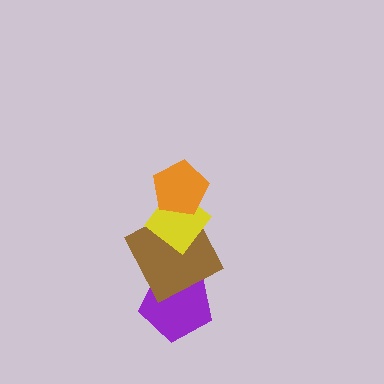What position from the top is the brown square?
The brown square is 3rd from the top.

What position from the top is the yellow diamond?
The yellow diamond is 2nd from the top.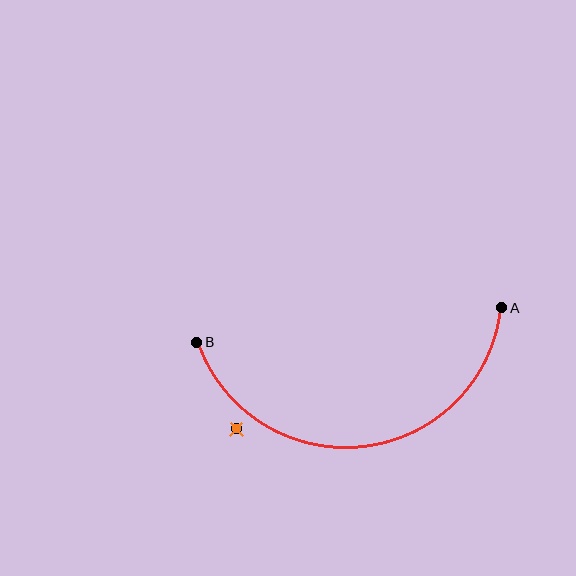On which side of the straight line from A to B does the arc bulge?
The arc bulges below the straight line connecting A and B.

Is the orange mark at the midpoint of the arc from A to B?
No — the orange mark does not lie on the arc at all. It sits slightly outside the curve.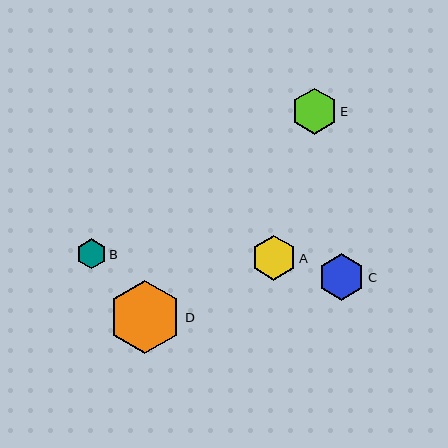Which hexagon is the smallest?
Hexagon B is the smallest with a size of approximately 30 pixels.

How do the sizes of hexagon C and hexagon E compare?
Hexagon C and hexagon E are approximately the same size.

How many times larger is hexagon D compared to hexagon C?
Hexagon D is approximately 1.6 times the size of hexagon C.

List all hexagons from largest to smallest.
From largest to smallest: D, C, E, A, B.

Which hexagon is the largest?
Hexagon D is the largest with a size of approximately 73 pixels.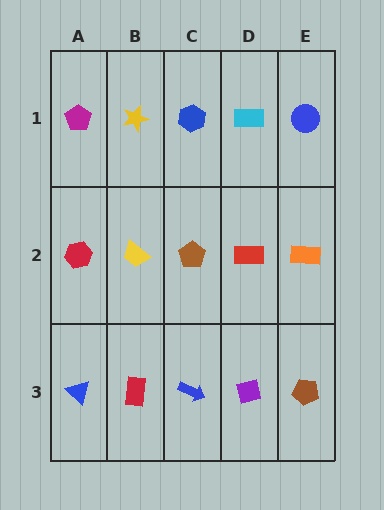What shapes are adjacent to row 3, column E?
An orange rectangle (row 2, column E), a purple square (row 3, column D).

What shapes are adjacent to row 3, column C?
A brown pentagon (row 2, column C), a red rectangle (row 3, column B), a purple square (row 3, column D).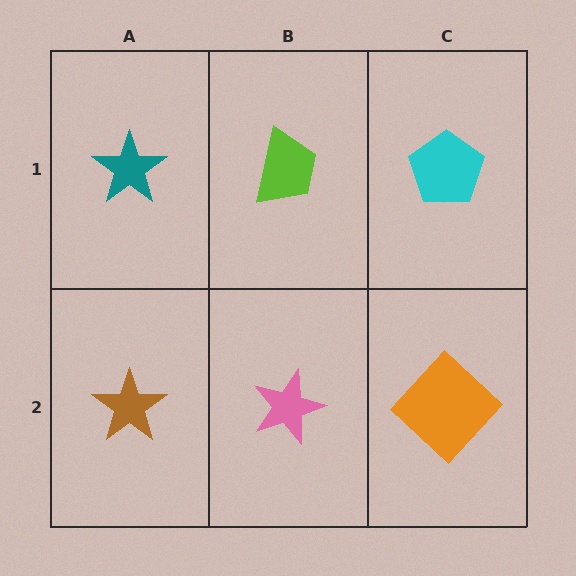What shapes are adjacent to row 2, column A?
A teal star (row 1, column A), a pink star (row 2, column B).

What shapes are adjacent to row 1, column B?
A pink star (row 2, column B), a teal star (row 1, column A), a cyan pentagon (row 1, column C).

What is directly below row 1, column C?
An orange diamond.